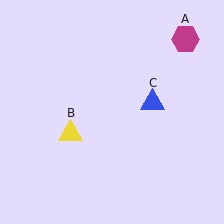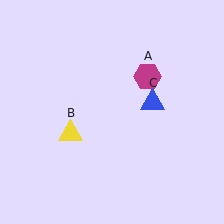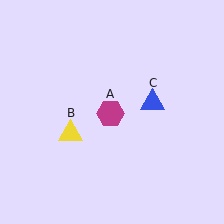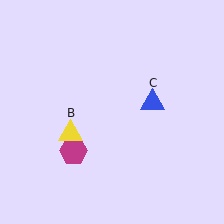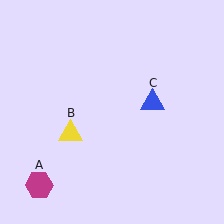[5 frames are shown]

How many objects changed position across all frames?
1 object changed position: magenta hexagon (object A).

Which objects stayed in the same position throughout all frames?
Yellow triangle (object B) and blue triangle (object C) remained stationary.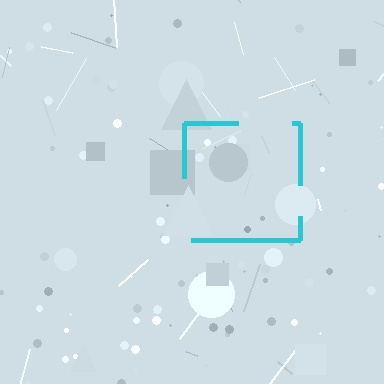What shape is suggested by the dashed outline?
The dashed outline suggests a square.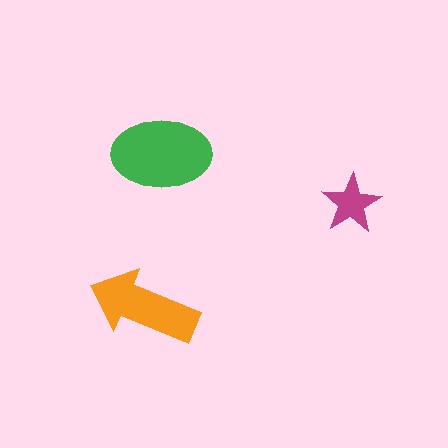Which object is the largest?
The green ellipse.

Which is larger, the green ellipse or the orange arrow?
The green ellipse.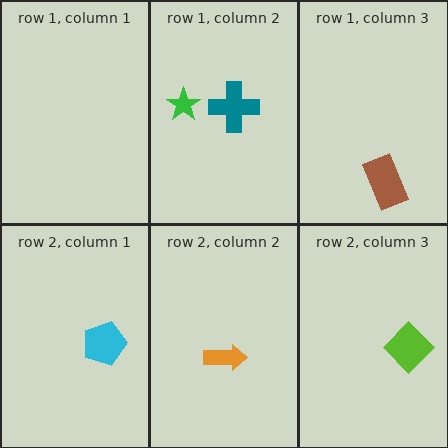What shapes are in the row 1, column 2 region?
The teal cross, the green star.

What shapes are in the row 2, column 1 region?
The cyan pentagon.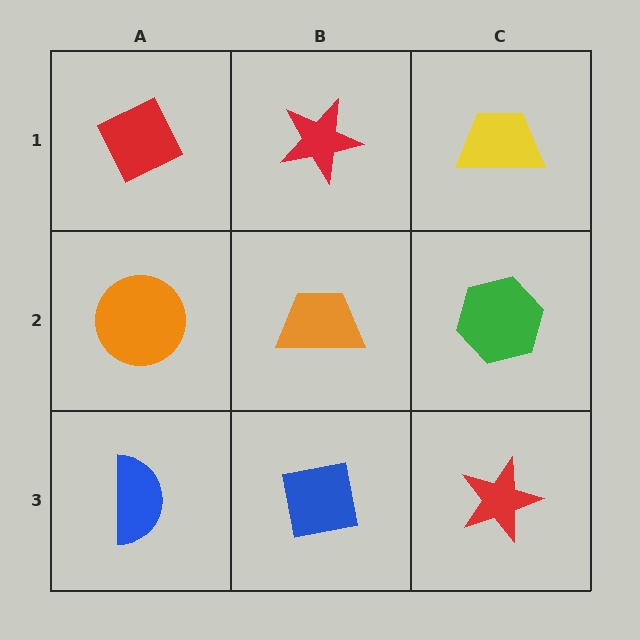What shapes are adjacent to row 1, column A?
An orange circle (row 2, column A), a red star (row 1, column B).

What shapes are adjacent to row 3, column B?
An orange trapezoid (row 2, column B), a blue semicircle (row 3, column A), a red star (row 3, column C).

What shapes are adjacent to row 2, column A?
A red diamond (row 1, column A), a blue semicircle (row 3, column A), an orange trapezoid (row 2, column B).